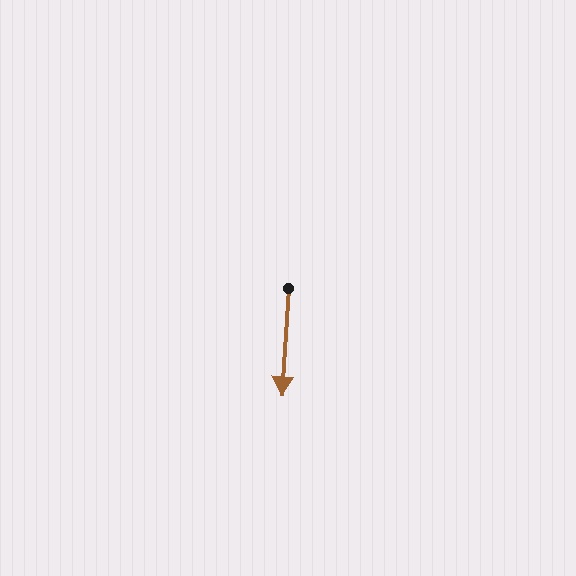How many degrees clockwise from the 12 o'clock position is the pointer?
Approximately 184 degrees.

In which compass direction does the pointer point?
South.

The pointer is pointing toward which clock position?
Roughly 6 o'clock.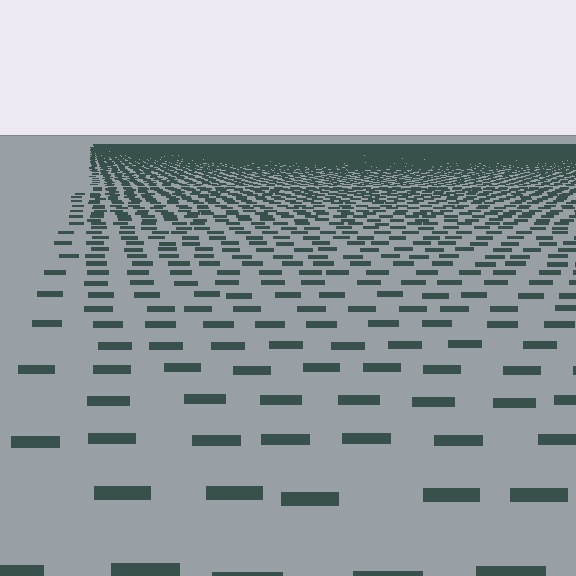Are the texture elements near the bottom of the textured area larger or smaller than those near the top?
Larger. Near the bottom, elements are closer to the viewer and appear at a bigger on-screen size.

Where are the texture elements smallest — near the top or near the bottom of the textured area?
Near the top.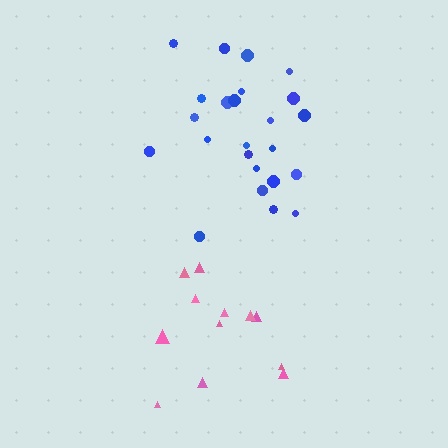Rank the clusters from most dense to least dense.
pink, blue.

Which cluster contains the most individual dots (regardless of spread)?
Blue (24).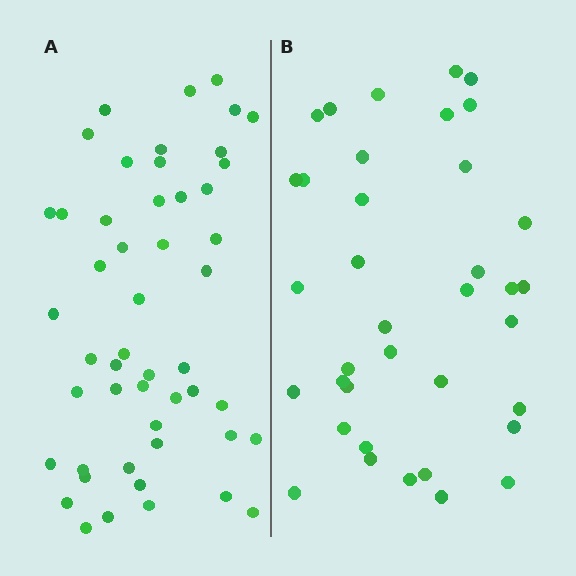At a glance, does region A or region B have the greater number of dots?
Region A (the left region) has more dots.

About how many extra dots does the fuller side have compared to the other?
Region A has approximately 15 more dots than region B.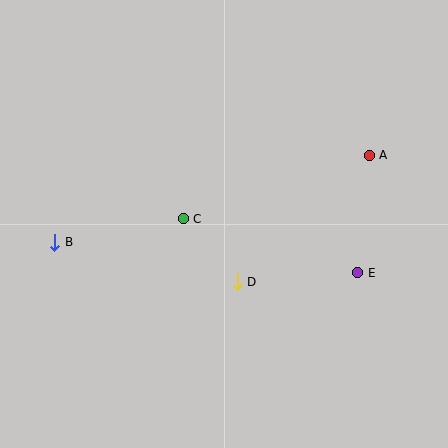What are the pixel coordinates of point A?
Point A is at (369, 155).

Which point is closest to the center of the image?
Point C at (183, 219) is closest to the center.